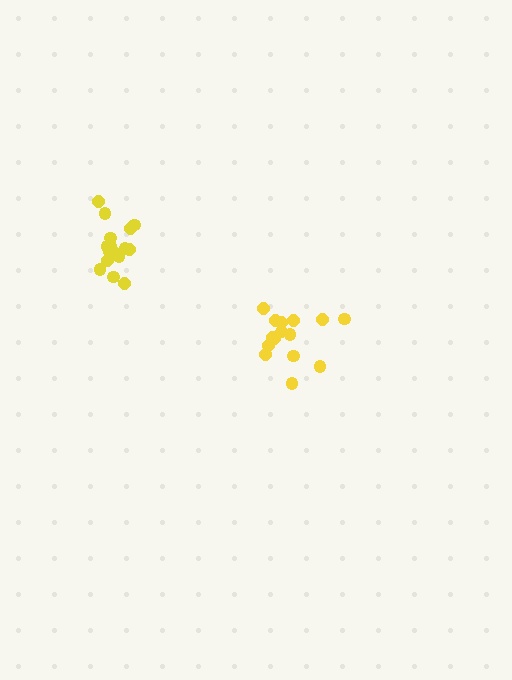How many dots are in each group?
Group 1: 17 dots, Group 2: 15 dots (32 total).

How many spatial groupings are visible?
There are 2 spatial groupings.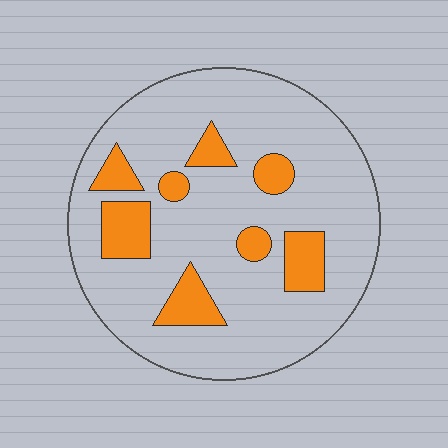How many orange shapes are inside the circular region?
8.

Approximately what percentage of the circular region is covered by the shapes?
Approximately 20%.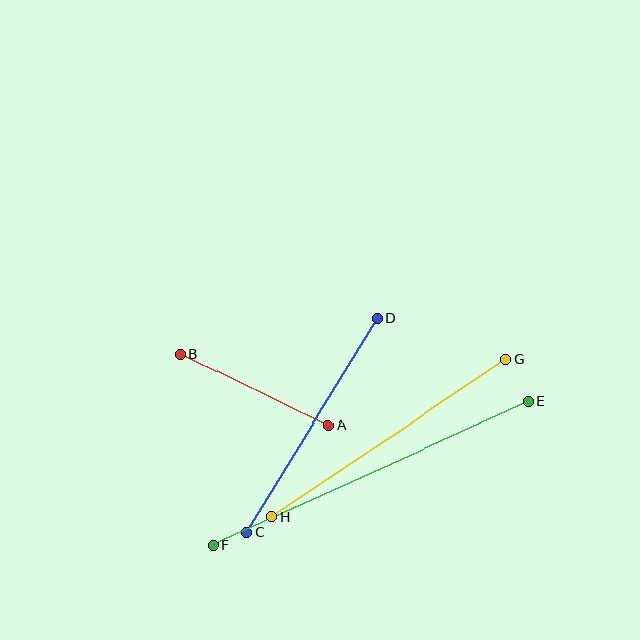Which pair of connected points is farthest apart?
Points E and F are farthest apart.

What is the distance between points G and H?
The distance is approximately 283 pixels.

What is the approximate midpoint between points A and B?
The midpoint is at approximately (254, 390) pixels.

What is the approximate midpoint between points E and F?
The midpoint is at approximately (371, 473) pixels.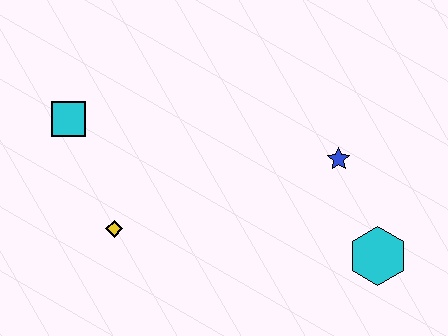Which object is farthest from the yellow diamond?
The cyan hexagon is farthest from the yellow diamond.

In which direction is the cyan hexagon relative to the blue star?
The cyan hexagon is below the blue star.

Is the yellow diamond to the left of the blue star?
Yes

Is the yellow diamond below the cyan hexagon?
No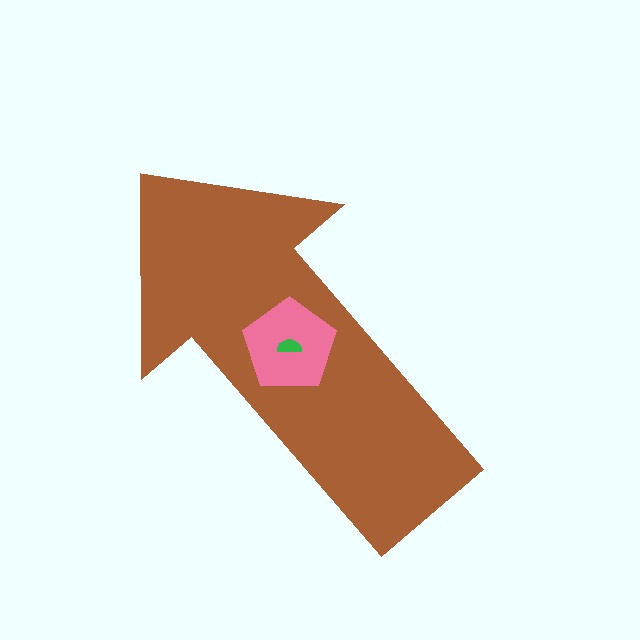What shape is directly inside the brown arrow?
The pink pentagon.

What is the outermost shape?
The brown arrow.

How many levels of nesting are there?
3.